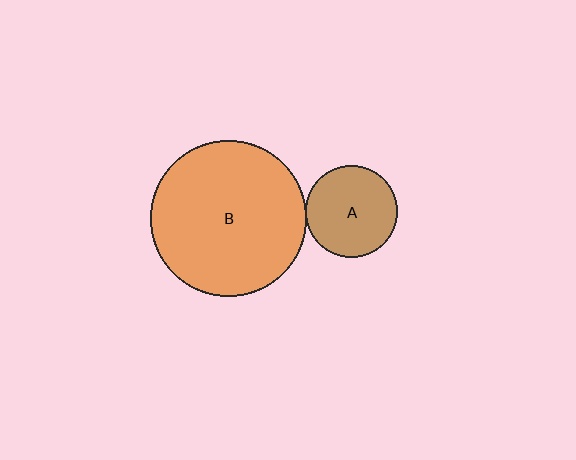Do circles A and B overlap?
Yes.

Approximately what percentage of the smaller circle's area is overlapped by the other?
Approximately 5%.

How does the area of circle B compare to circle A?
Approximately 2.9 times.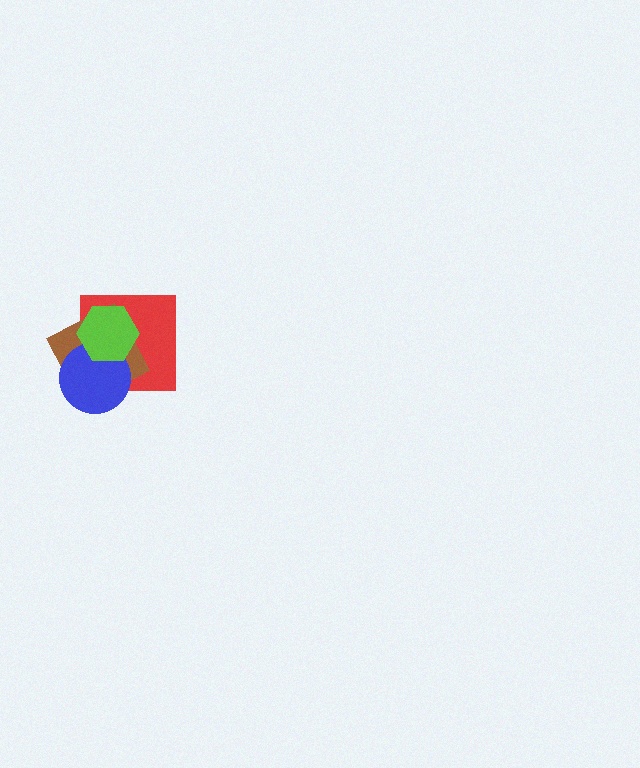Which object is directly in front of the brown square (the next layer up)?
The blue circle is directly in front of the brown square.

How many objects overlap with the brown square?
3 objects overlap with the brown square.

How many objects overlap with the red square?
3 objects overlap with the red square.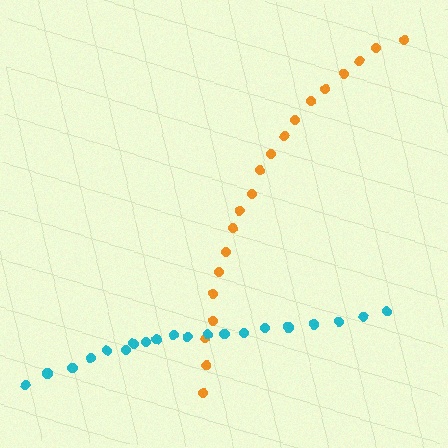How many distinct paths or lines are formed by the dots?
There are 2 distinct paths.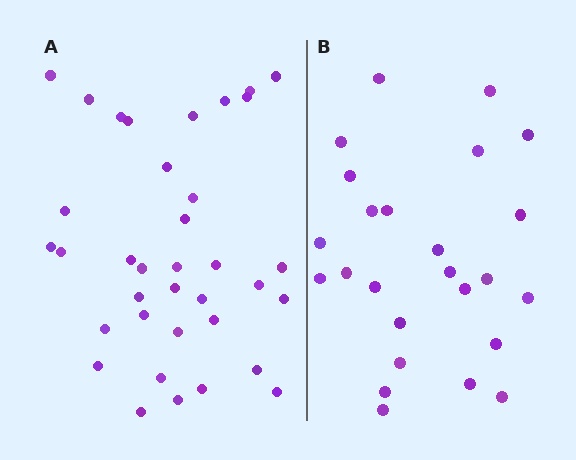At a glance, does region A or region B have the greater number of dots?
Region A (the left region) has more dots.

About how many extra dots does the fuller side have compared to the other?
Region A has roughly 12 or so more dots than region B.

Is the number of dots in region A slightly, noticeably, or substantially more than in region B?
Region A has noticeably more, but not dramatically so. The ratio is roughly 1.4 to 1.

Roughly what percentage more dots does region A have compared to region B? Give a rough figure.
About 45% more.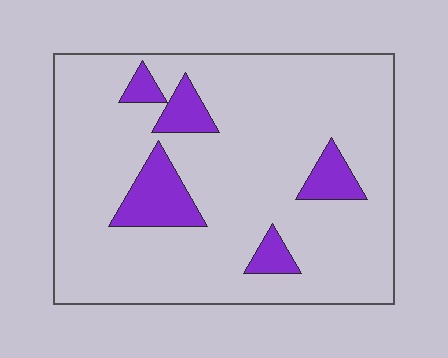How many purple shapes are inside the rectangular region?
5.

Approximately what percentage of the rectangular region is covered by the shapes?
Approximately 15%.